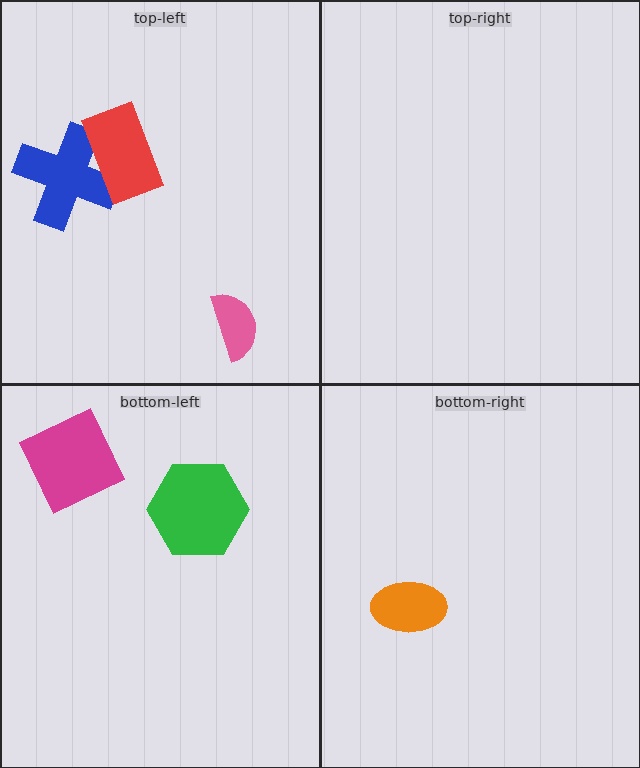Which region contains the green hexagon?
The bottom-left region.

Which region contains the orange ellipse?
The bottom-right region.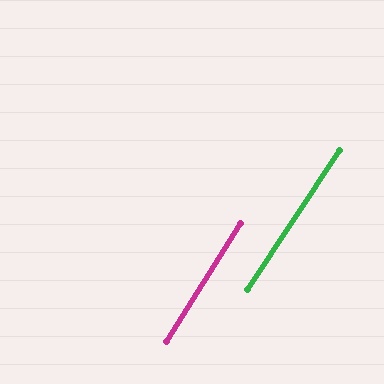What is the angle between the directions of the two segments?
Approximately 1 degree.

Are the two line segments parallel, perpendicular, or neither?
Parallel — their directions differ by only 1.5°.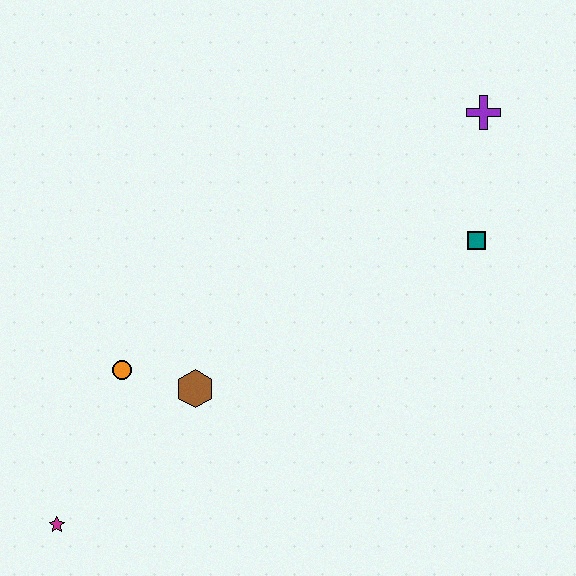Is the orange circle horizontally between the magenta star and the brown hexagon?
Yes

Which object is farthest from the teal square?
The magenta star is farthest from the teal square.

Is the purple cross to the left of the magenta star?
No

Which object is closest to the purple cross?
The teal square is closest to the purple cross.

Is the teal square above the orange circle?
Yes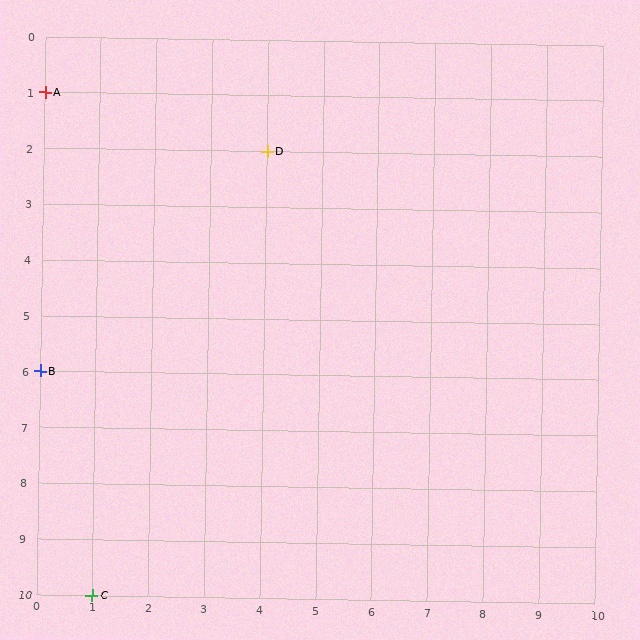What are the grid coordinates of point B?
Point B is at grid coordinates (0, 6).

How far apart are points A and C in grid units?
Points A and C are 1 column and 9 rows apart (about 9.1 grid units diagonally).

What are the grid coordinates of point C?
Point C is at grid coordinates (1, 10).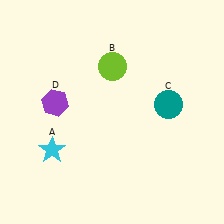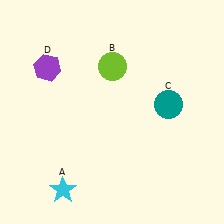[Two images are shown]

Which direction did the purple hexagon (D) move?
The purple hexagon (D) moved up.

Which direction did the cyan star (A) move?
The cyan star (A) moved down.